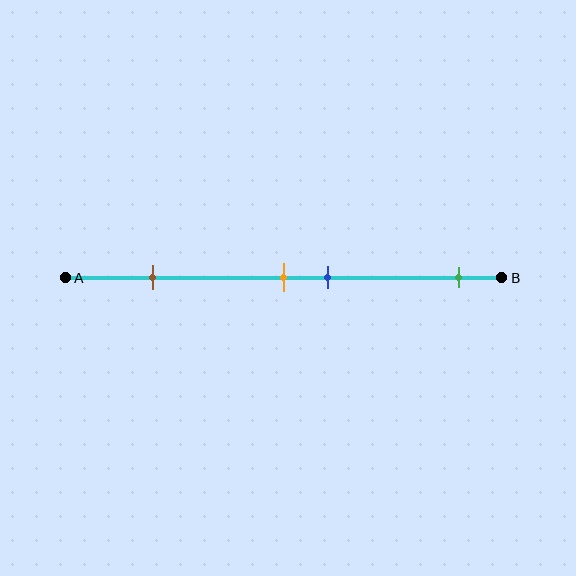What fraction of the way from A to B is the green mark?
The green mark is approximately 90% (0.9) of the way from A to B.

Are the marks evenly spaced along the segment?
No, the marks are not evenly spaced.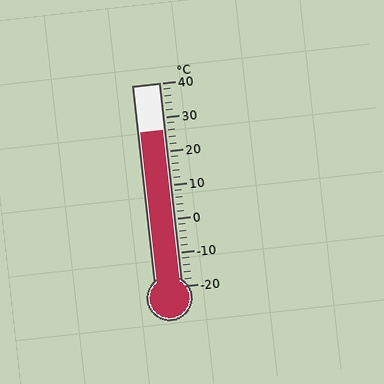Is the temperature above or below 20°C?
The temperature is above 20°C.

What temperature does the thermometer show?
The thermometer shows approximately 26°C.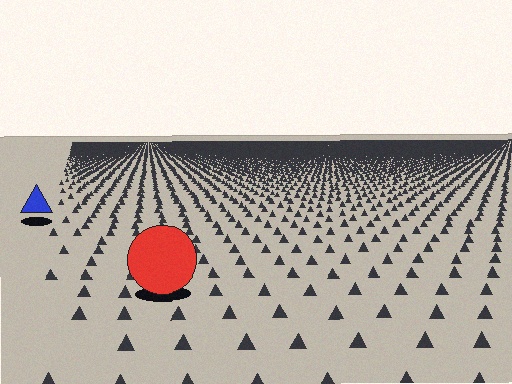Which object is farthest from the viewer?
The blue triangle is farthest from the viewer. It appears smaller and the ground texture around it is denser.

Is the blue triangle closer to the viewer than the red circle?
No. The red circle is closer — you can tell from the texture gradient: the ground texture is coarser near it.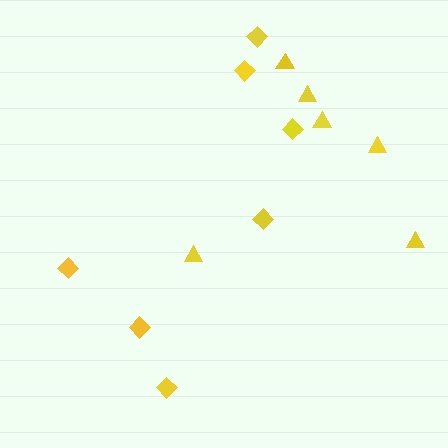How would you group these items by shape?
There are 2 groups: one group of triangles (6) and one group of diamonds (7).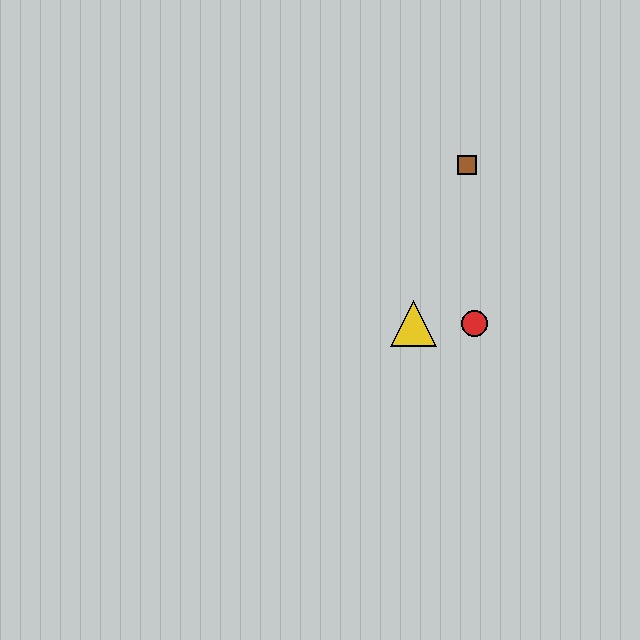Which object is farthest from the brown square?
The yellow triangle is farthest from the brown square.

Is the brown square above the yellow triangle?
Yes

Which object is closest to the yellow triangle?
The red circle is closest to the yellow triangle.